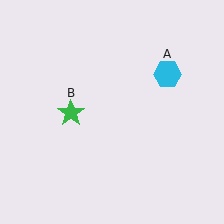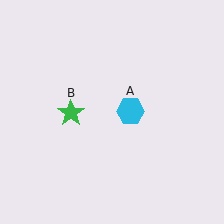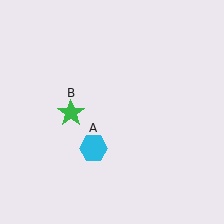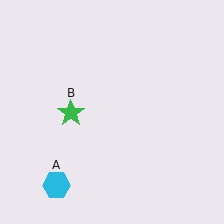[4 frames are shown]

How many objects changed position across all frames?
1 object changed position: cyan hexagon (object A).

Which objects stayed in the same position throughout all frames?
Green star (object B) remained stationary.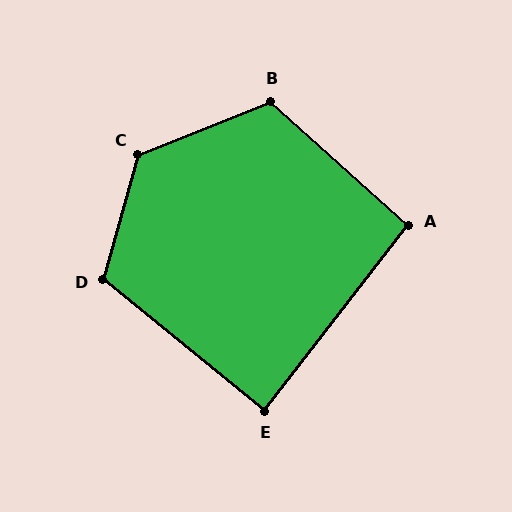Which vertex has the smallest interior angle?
E, at approximately 89 degrees.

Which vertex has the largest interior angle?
C, at approximately 128 degrees.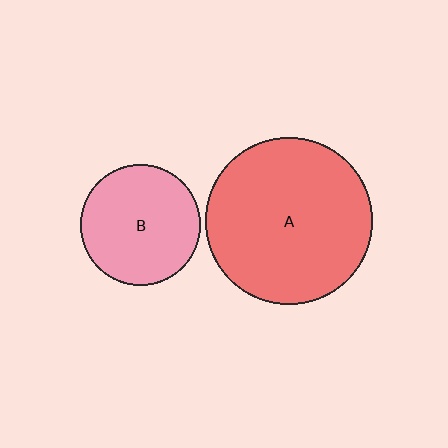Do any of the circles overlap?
No, none of the circles overlap.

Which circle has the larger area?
Circle A (red).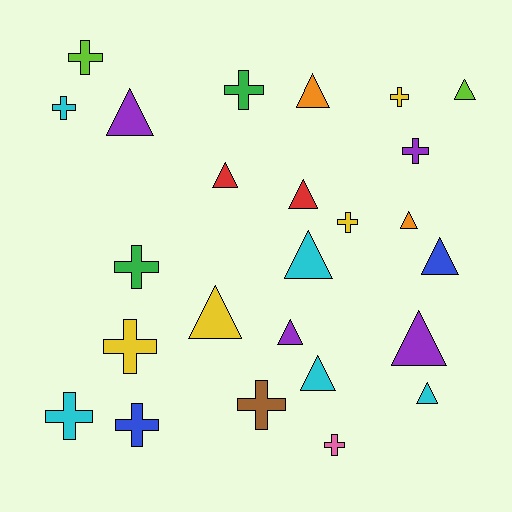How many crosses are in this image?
There are 12 crosses.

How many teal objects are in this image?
There are no teal objects.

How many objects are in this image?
There are 25 objects.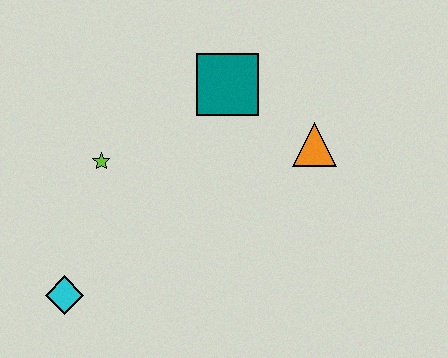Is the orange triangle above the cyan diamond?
Yes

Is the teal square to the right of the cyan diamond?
Yes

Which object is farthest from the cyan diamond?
The orange triangle is farthest from the cyan diamond.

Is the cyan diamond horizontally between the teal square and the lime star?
No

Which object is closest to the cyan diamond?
The lime star is closest to the cyan diamond.